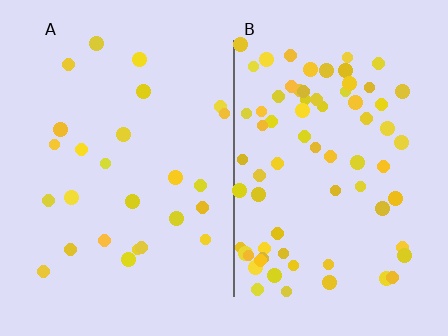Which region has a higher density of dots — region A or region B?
B (the right).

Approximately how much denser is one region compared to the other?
Approximately 2.8× — region B over region A.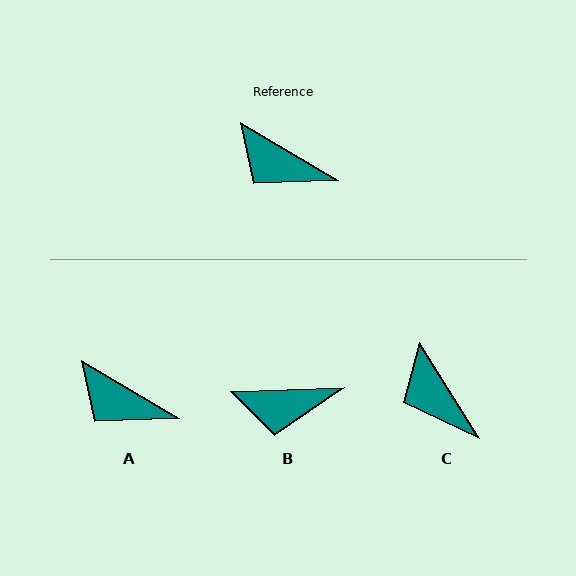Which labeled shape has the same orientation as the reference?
A.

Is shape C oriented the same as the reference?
No, it is off by about 27 degrees.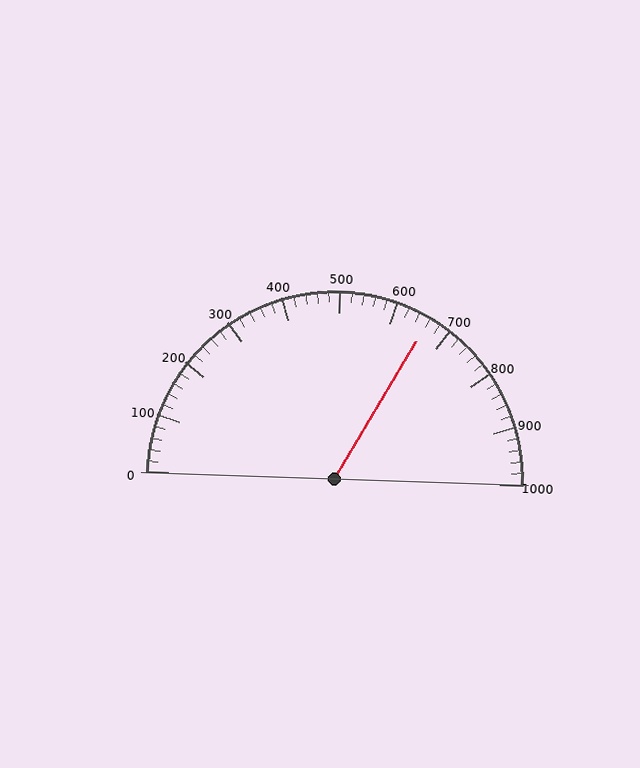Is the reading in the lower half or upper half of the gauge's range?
The reading is in the upper half of the range (0 to 1000).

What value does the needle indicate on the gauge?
The needle indicates approximately 660.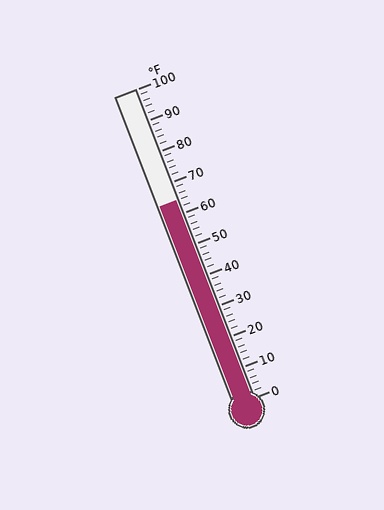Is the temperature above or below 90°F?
The temperature is below 90°F.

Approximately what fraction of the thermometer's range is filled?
The thermometer is filled to approximately 65% of its range.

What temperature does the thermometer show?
The thermometer shows approximately 64°F.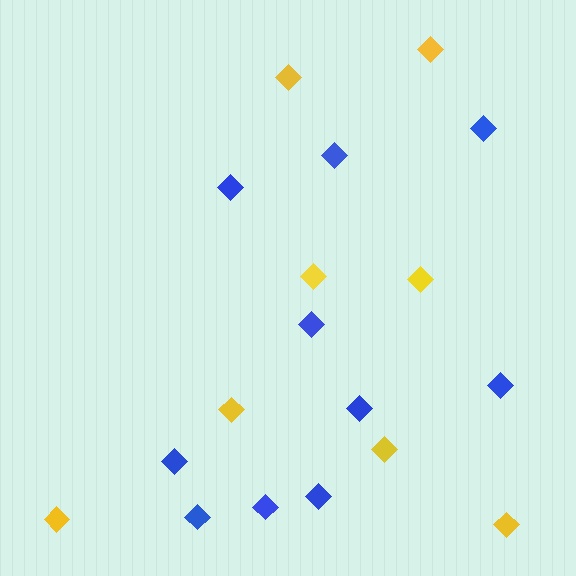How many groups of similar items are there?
There are 2 groups: one group of yellow diamonds (8) and one group of blue diamonds (10).